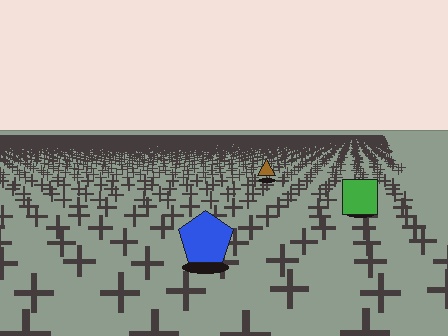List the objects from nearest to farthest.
From nearest to farthest: the blue pentagon, the green square, the brown triangle.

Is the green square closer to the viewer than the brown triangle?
Yes. The green square is closer — you can tell from the texture gradient: the ground texture is coarser near it.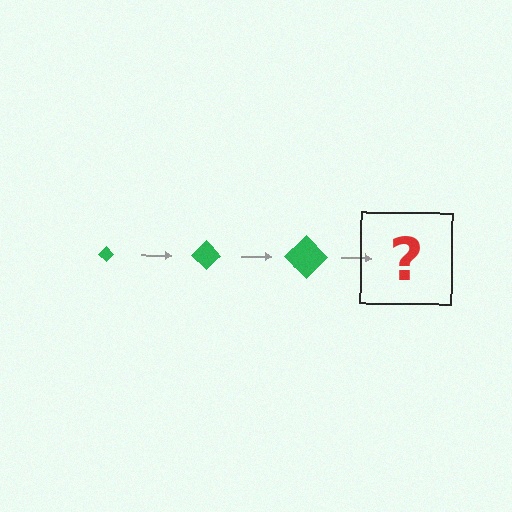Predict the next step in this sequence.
The next step is a green diamond, larger than the previous one.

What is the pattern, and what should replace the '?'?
The pattern is that the diamond gets progressively larger each step. The '?' should be a green diamond, larger than the previous one.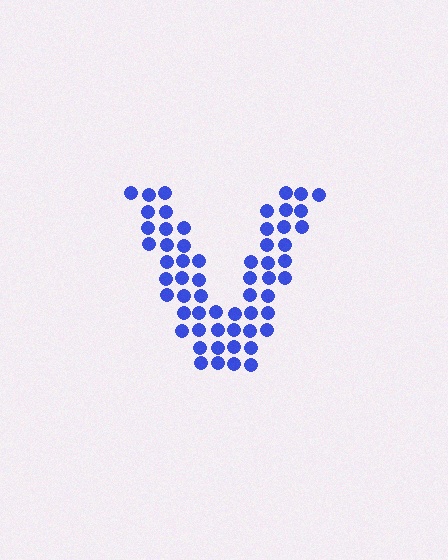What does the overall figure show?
The overall figure shows the letter V.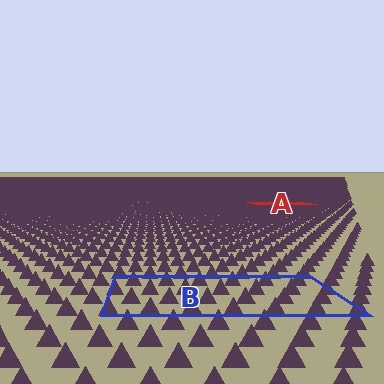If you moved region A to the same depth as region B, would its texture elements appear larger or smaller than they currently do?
They would appear larger. At a closer depth, the same texture elements are projected at a bigger on-screen size.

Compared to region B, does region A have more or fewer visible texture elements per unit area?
Region A has more texture elements per unit area — they are packed more densely because it is farther away.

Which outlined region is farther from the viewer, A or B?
Region A is farther from the viewer — the texture elements inside it appear smaller and more densely packed.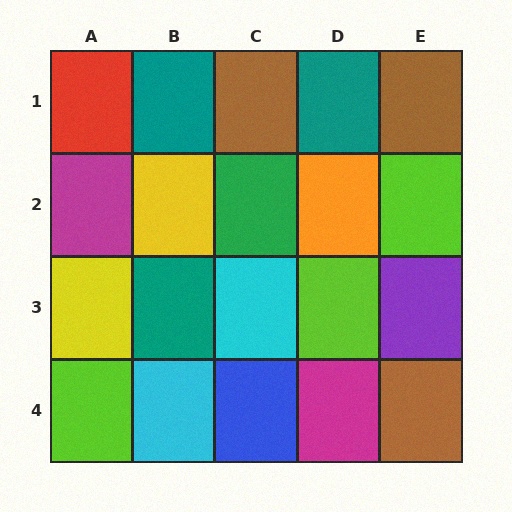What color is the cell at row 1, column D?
Teal.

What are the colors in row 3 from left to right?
Yellow, teal, cyan, lime, purple.